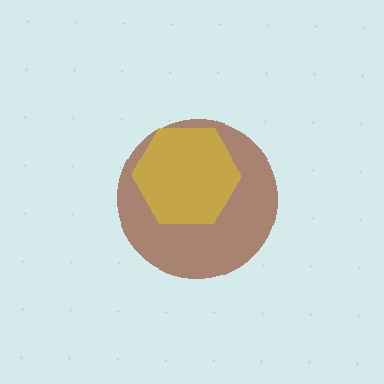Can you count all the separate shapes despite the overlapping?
Yes, there are 2 separate shapes.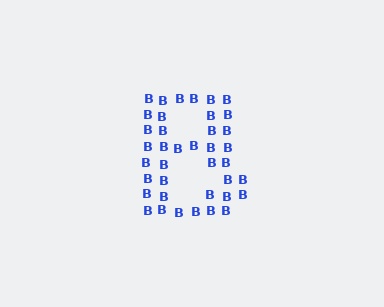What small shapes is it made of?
It is made of small letter B's.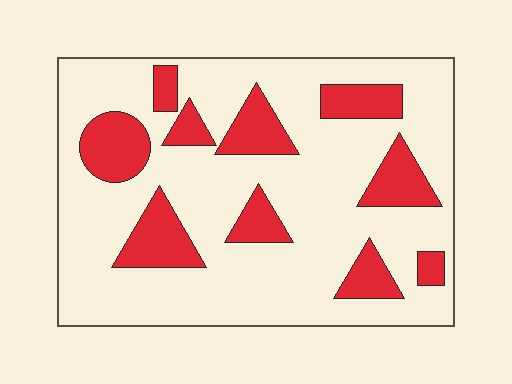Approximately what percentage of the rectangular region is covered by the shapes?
Approximately 25%.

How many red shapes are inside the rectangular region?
10.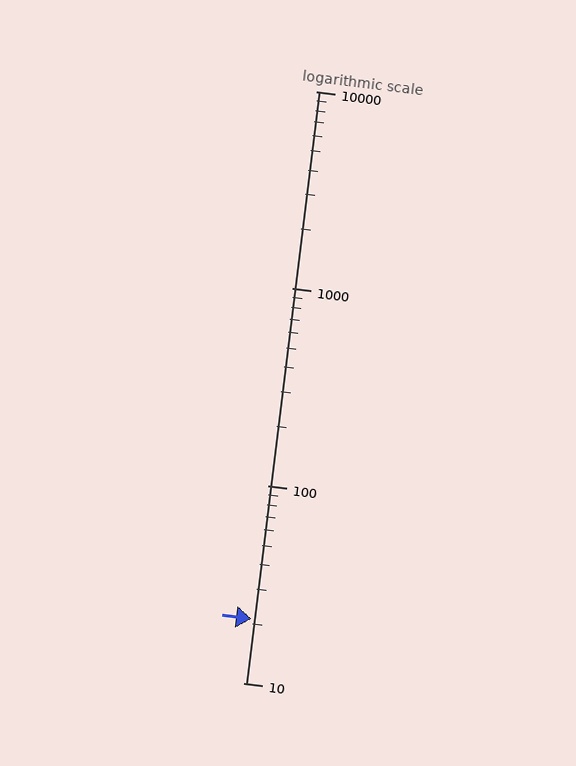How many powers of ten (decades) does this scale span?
The scale spans 3 decades, from 10 to 10000.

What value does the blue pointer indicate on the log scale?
The pointer indicates approximately 21.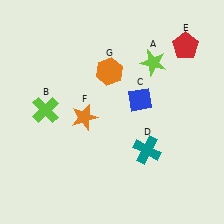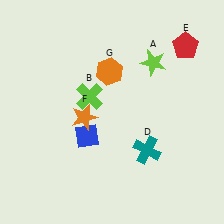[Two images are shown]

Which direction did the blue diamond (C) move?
The blue diamond (C) moved left.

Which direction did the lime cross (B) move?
The lime cross (B) moved right.